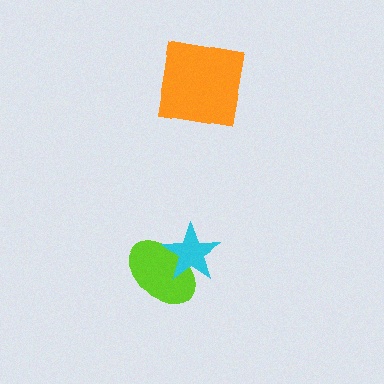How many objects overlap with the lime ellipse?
1 object overlaps with the lime ellipse.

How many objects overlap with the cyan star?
1 object overlaps with the cyan star.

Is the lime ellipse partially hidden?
Yes, it is partially covered by another shape.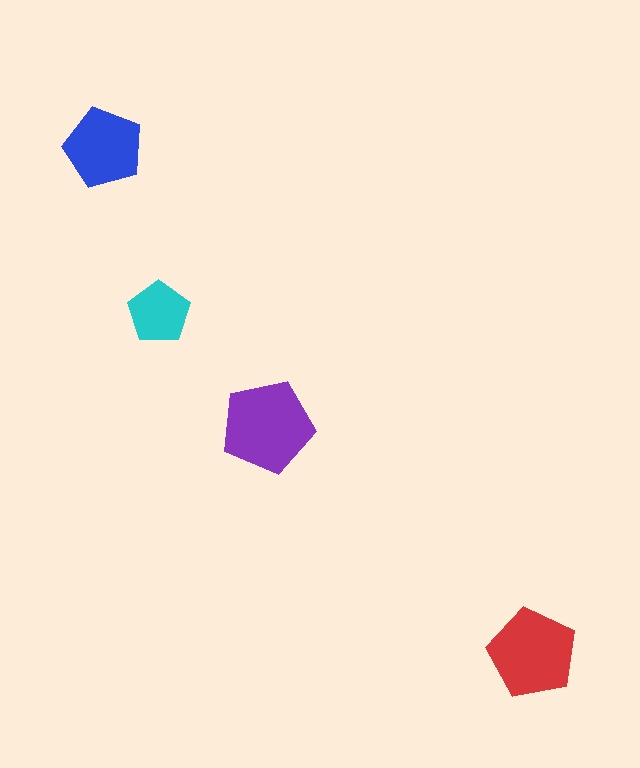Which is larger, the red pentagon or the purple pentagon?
The purple one.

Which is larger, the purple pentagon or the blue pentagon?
The purple one.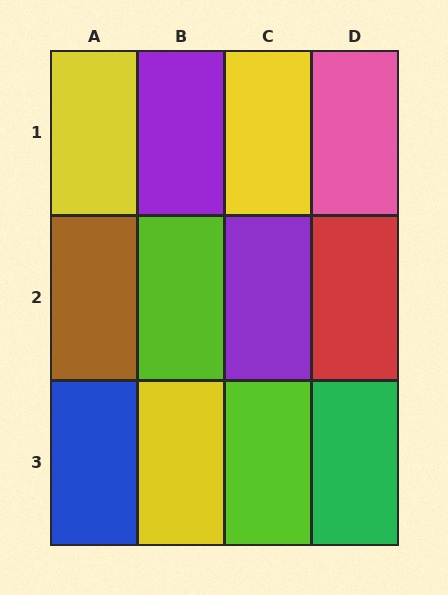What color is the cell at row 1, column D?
Pink.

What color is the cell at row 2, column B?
Lime.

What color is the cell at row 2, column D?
Red.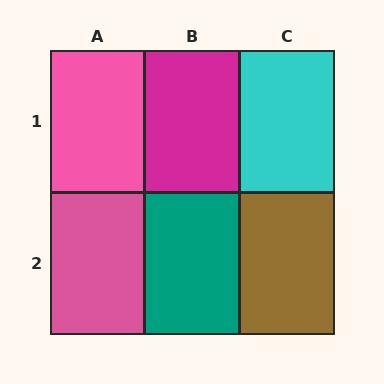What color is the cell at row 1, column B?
Magenta.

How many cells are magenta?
1 cell is magenta.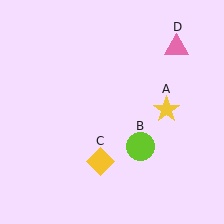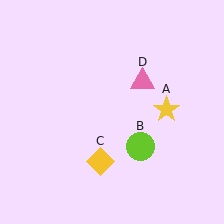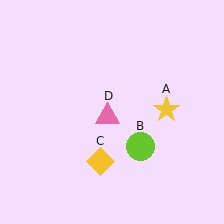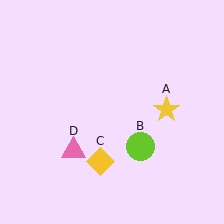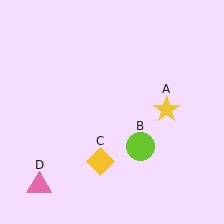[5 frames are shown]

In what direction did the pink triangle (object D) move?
The pink triangle (object D) moved down and to the left.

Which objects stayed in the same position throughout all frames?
Yellow star (object A) and lime circle (object B) and yellow diamond (object C) remained stationary.